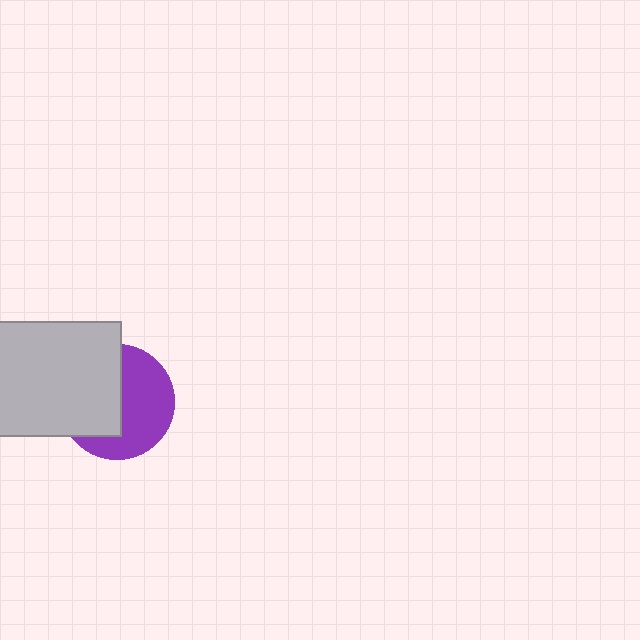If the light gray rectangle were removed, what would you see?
You would see the complete purple circle.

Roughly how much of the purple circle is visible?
About half of it is visible (roughly 53%).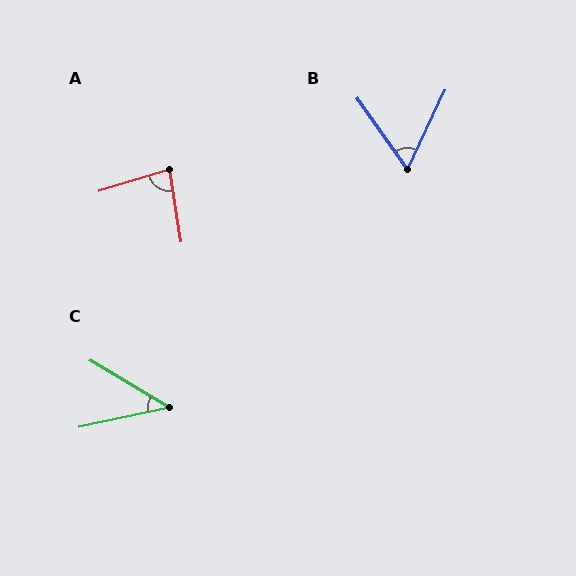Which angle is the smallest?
C, at approximately 43 degrees.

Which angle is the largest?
A, at approximately 82 degrees.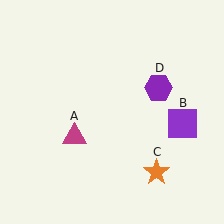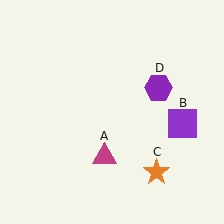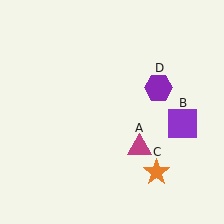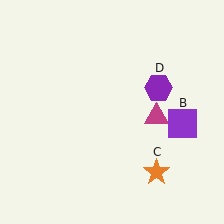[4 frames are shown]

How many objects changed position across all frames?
1 object changed position: magenta triangle (object A).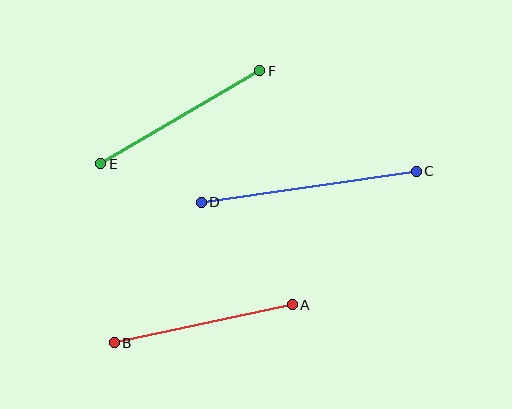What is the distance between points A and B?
The distance is approximately 182 pixels.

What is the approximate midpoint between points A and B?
The midpoint is at approximately (203, 324) pixels.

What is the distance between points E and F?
The distance is approximately 184 pixels.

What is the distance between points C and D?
The distance is approximately 217 pixels.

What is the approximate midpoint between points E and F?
The midpoint is at approximately (180, 117) pixels.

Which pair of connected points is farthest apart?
Points C and D are farthest apart.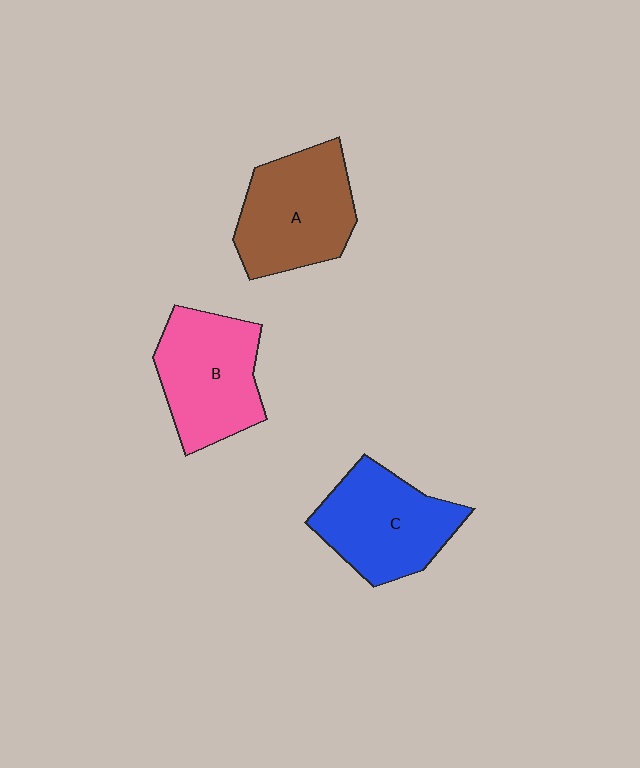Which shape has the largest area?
Shape A (brown).